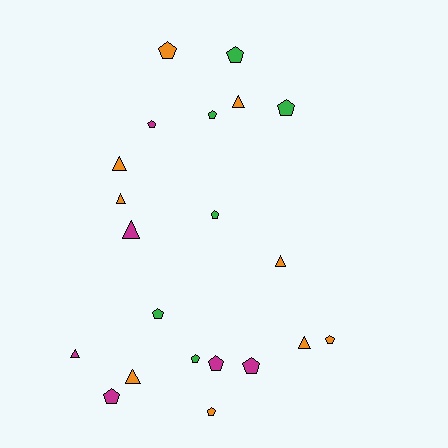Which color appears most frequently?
Orange, with 9 objects.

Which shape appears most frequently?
Pentagon, with 13 objects.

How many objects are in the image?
There are 21 objects.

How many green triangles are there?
There are no green triangles.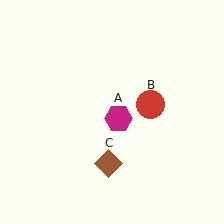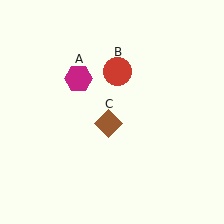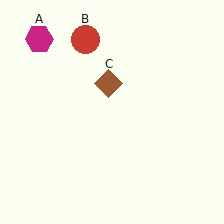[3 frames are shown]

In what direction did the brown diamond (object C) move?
The brown diamond (object C) moved up.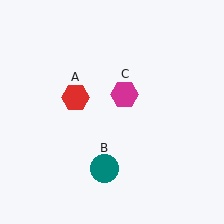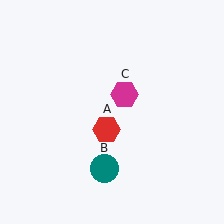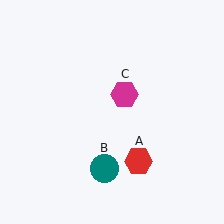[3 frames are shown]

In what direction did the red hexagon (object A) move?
The red hexagon (object A) moved down and to the right.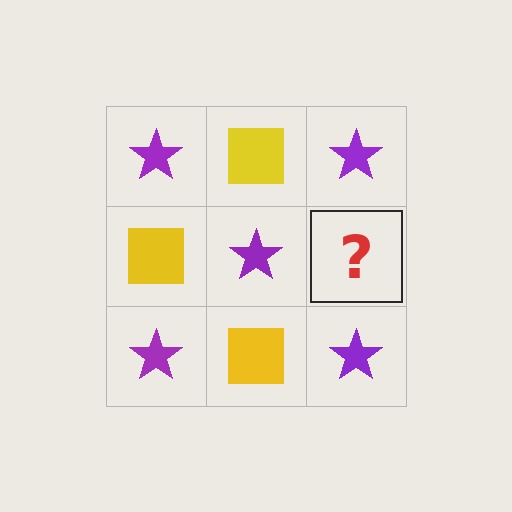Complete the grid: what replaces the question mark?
The question mark should be replaced with a yellow square.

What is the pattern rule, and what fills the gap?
The rule is that it alternates purple star and yellow square in a checkerboard pattern. The gap should be filled with a yellow square.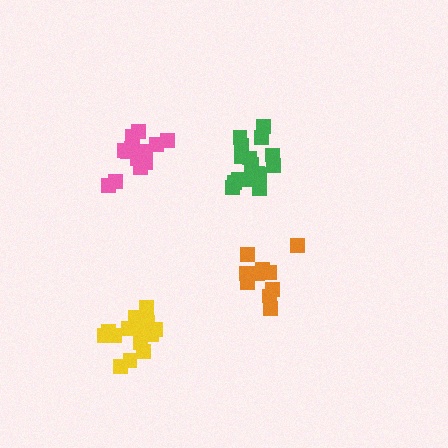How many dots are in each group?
Group 1: 14 dots, Group 2: 11 dots, Group 3: 16 dots, Group 4: 16 dots (57 total).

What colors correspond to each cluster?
The clusters are colored: pink, orange, green, yellow.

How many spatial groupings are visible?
There are 4 spatial groupings.